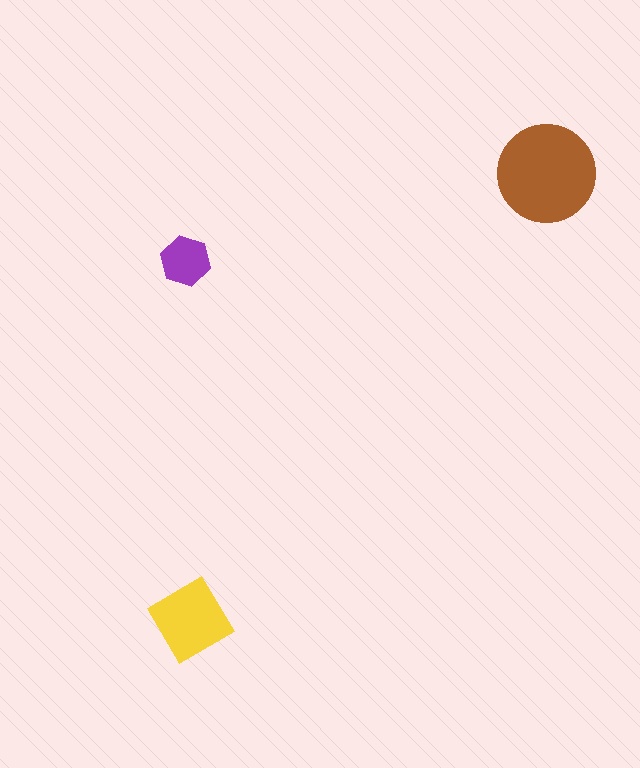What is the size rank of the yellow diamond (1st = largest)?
2nd.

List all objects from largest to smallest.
The brown circle, the yellow diamond, the purple hexagon.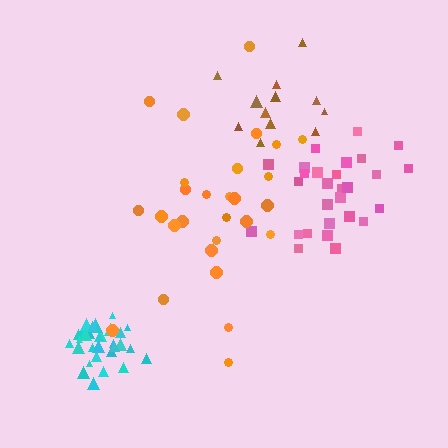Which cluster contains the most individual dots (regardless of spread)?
Cyan (33).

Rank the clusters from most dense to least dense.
cyan, pink, orange, brown.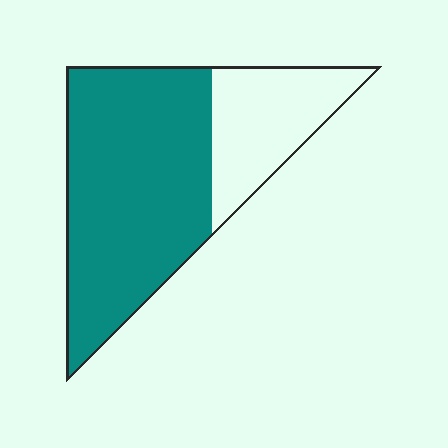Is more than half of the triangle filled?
Yes.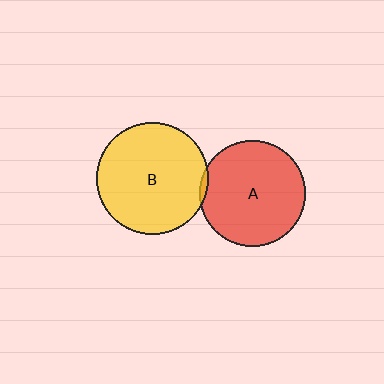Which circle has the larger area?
Circle B (yellow).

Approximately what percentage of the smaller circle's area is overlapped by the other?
Approximately 5%.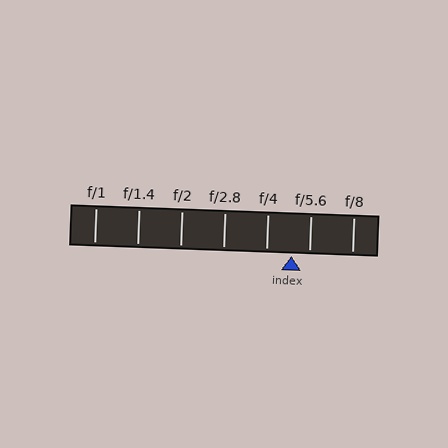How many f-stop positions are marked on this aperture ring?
There are 7 f-stop positions marked.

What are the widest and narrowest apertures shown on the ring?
The widest aperture shown is f/1 and the narrowest is f/8.